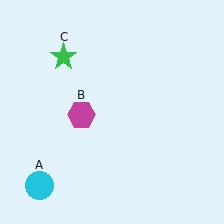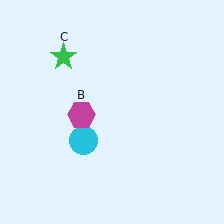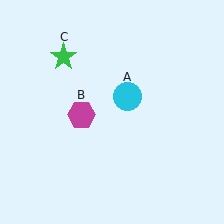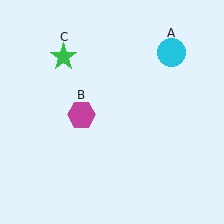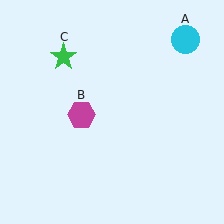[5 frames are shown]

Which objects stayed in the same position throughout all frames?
Magenta hexagon (object B) and green star (object C) remained stationary.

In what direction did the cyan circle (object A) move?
The cyan circle (object A) moved up and to the right.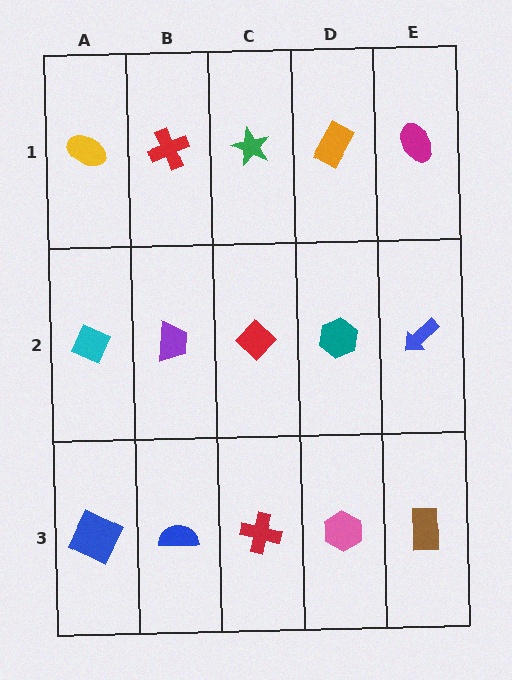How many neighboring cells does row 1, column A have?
2.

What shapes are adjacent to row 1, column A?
A cyan diamond (row 2, column A), a red cross (row 1, column B).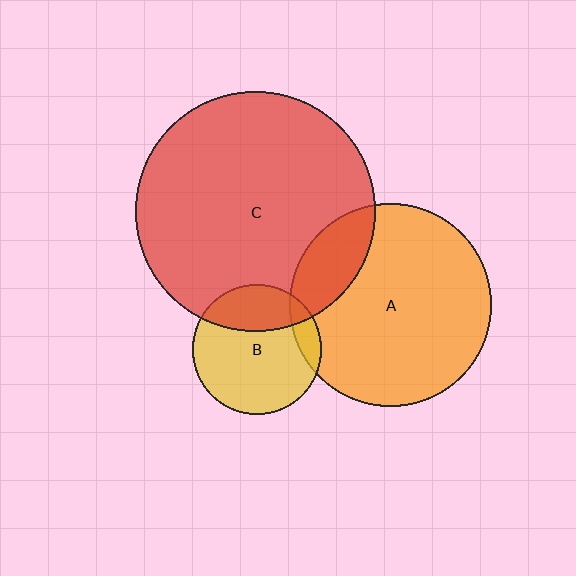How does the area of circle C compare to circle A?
Approximately 1.4 times.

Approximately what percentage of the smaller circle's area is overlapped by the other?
Approximately 10%.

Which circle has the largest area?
Circle C (red).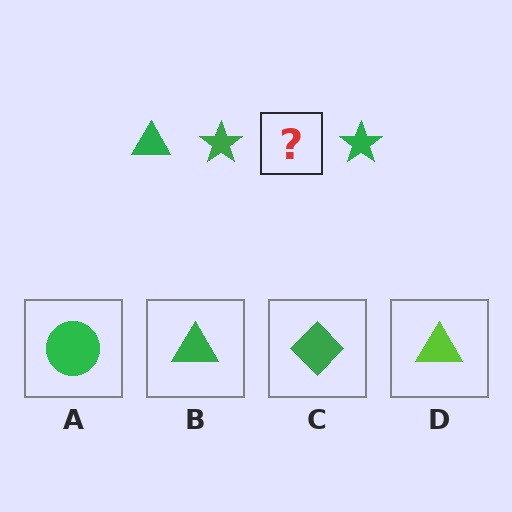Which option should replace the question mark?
Option B.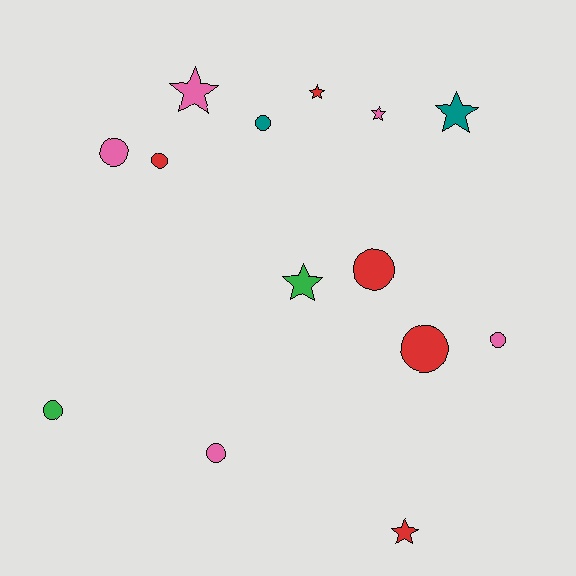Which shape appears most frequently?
Circle, with 8 objects.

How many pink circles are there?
There are 3 pink circles.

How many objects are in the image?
There are 14 objects.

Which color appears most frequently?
Red, with 5 objects.